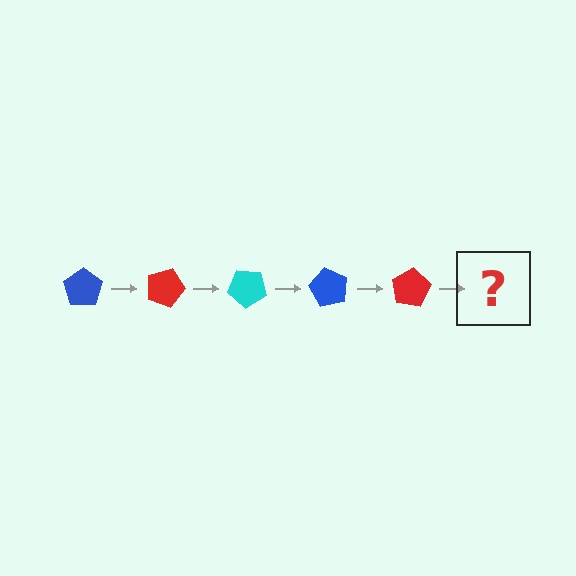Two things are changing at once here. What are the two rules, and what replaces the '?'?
The two rules are that it rotates 20 degrees each step and the color cycles through blue, red, and cyan. The '?' should be a cyan pentagon, rotated 100 degrees from the start.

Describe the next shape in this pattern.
It should be a cyan pentagon, rotated 100 degrees from the start.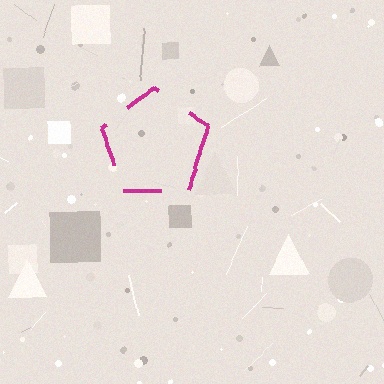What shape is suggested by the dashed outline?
The dashed outline suggests a pentagon.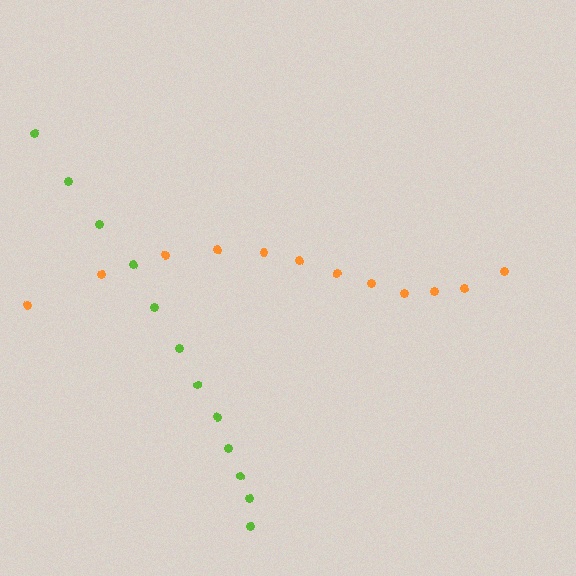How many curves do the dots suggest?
There are 2 distinct paths.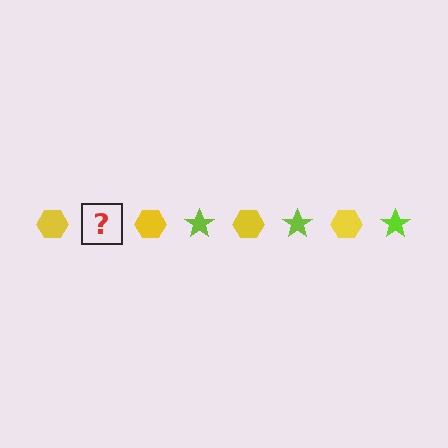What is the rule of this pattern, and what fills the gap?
The rule is that the pattern alternates between yellow hexagon and lime star. The gap should be filled with a lime star.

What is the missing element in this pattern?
The missing element is a lime star.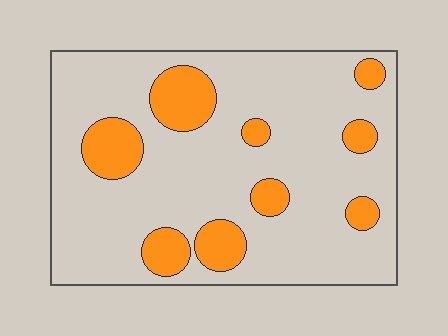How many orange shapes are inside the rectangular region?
9.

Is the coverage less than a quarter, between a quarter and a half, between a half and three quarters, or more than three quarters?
Less than a quarter.